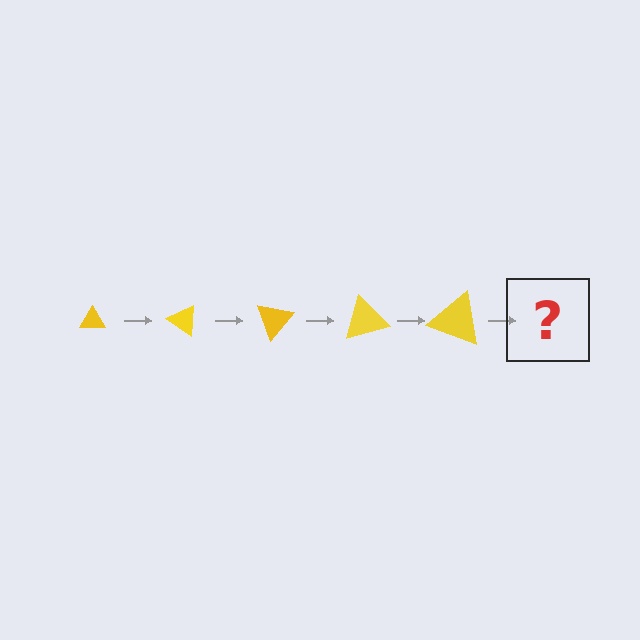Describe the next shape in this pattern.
It should be a triangle, larger than the previous one and rotated 175 degrees from the start.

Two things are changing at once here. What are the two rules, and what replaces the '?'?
The two rules are that the triangle grows larger each step and it rotates 35 degrees each step. The '?' should be a triangle, larger than the previous one and rotated 175 degrees from the start.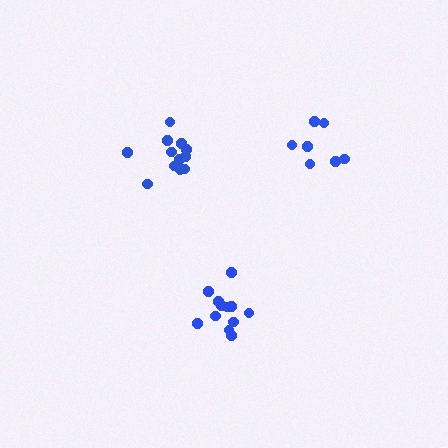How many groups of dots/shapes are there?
There are 3 groups.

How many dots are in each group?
Group 1: 12 dots, Group 2: 12 dots, Group 3: 7 dots (31 total).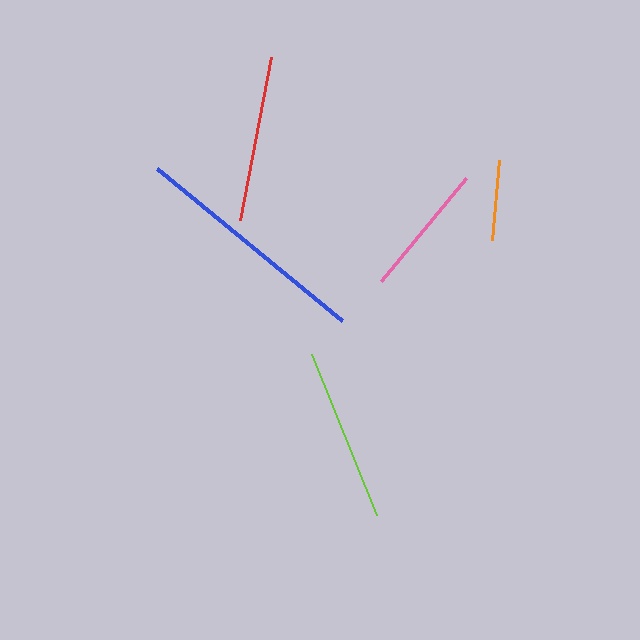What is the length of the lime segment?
The lime segment is approximately 174 pixels long.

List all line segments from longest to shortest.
From longest to shortest: blue, lime, red, pink, orange.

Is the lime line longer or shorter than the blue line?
The blue line is longer than the lime line.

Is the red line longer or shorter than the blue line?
The blue line is longer than the red line.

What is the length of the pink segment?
The pink segment is approximately 133 pixels long.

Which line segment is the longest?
The blue line is the longest at approximately 239 pixels.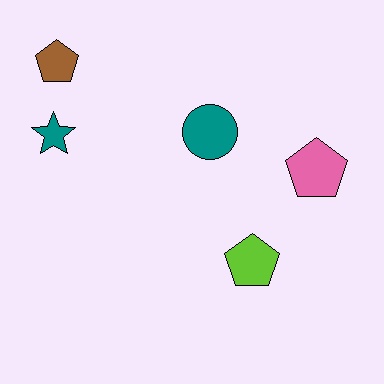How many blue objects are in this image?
There are no blue objects.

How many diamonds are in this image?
There are no diamonds.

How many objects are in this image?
There are 5 objects.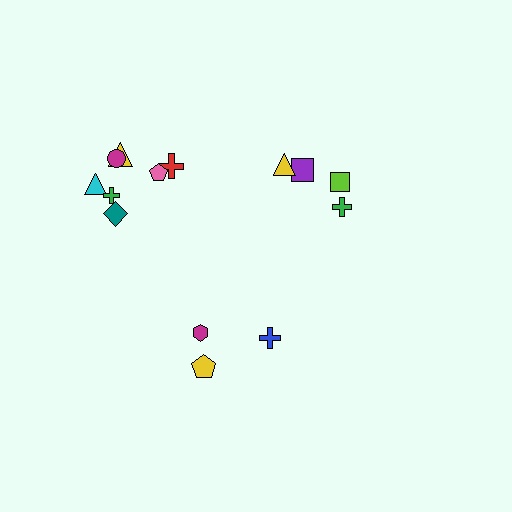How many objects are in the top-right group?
There are 4 objects.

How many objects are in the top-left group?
There are 7 objects.